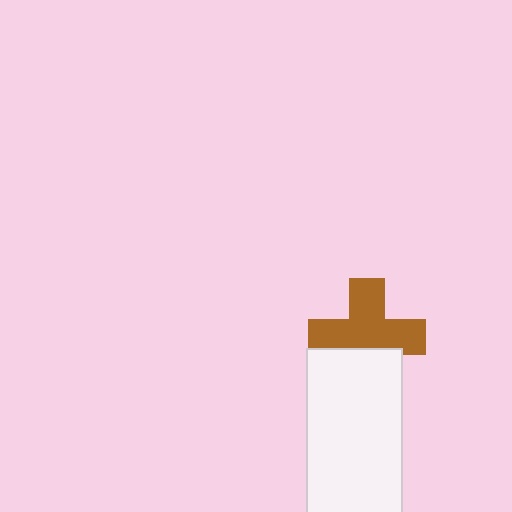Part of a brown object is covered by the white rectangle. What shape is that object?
It is a cross.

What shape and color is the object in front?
The object in front is a white rectangle.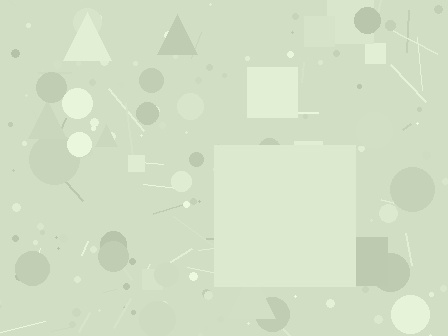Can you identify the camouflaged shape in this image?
The camouflaged shape is a square.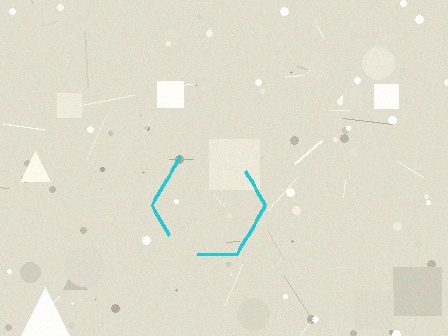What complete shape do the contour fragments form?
The contour fragments form a hexagon.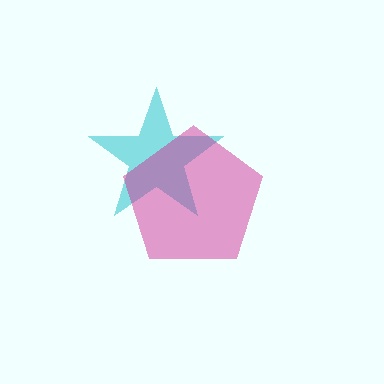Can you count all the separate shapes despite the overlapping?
Yes, there are 2 separate shapes.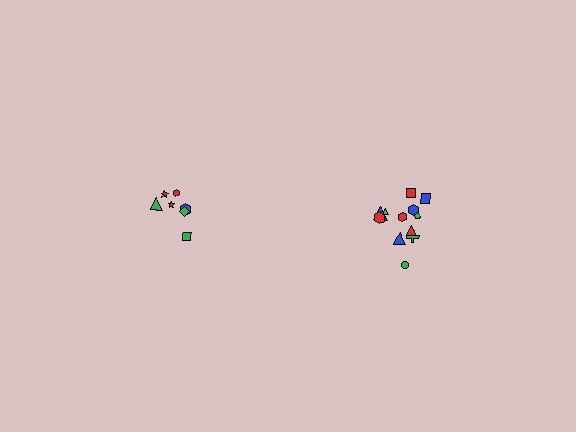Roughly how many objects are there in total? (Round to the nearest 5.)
Roughly 20 objects in total.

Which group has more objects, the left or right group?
The right group.